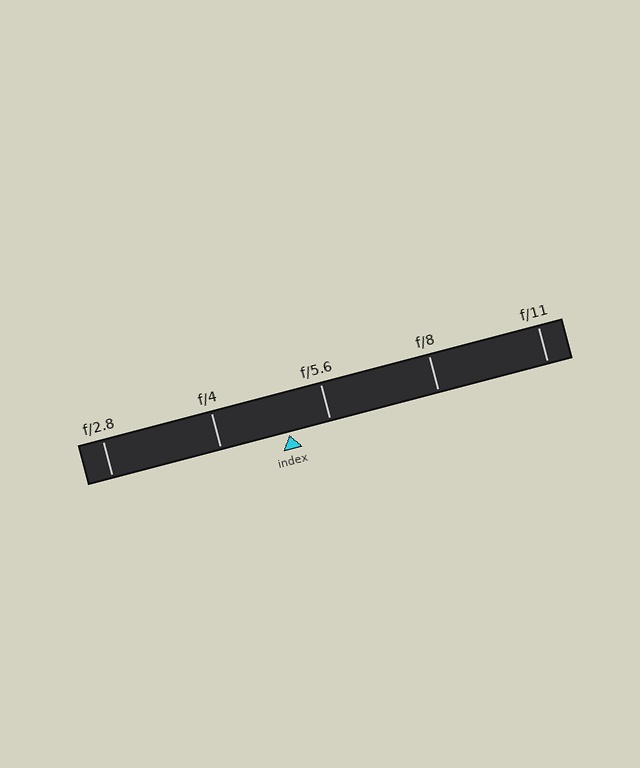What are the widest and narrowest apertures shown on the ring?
The widest aperture shown is f/2.8 and the narrowest is f/11.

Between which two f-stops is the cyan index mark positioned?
The index mark is between f/4 and f/5.6.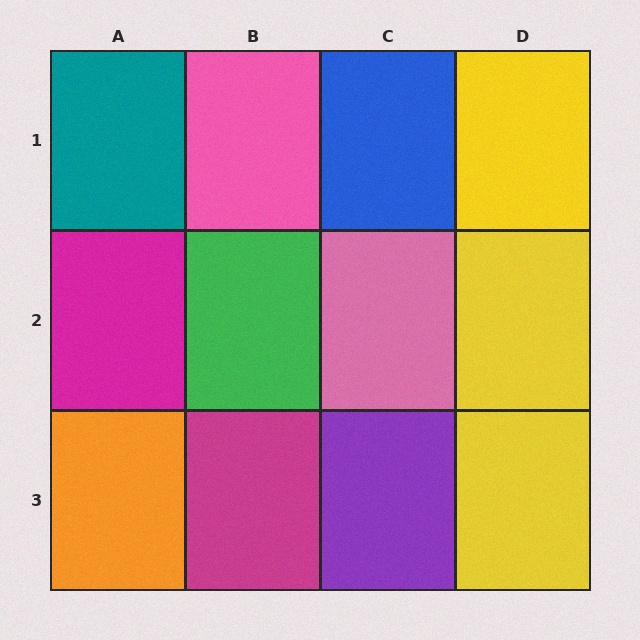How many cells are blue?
1 cell is blue.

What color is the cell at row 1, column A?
Teal.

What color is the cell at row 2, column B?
Green.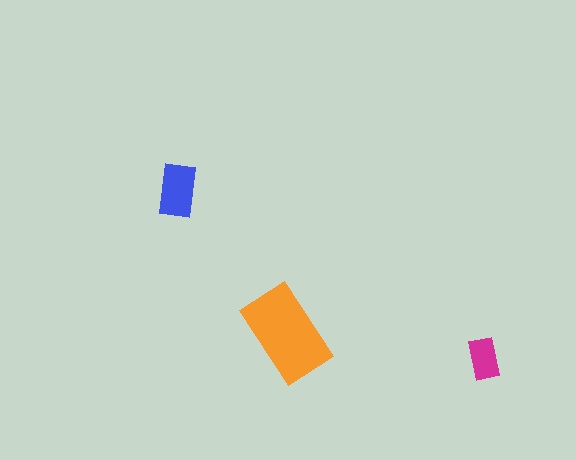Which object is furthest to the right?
The magenta rectangle is rightmost.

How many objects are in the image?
There are 3 objects in the image.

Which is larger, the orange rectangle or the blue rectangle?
The orange one.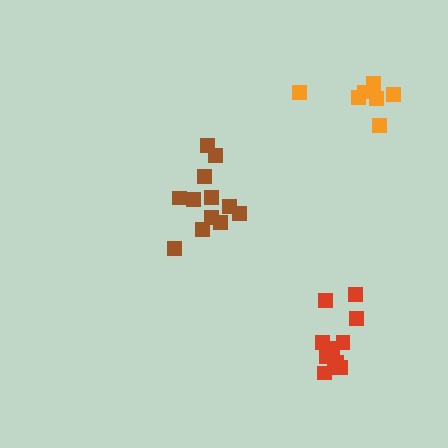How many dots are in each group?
Group 1: 12 dots, Group 2: 11 dots, Group 3: 7 dots (30 total).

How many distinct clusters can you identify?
There are 3 distinct clusters.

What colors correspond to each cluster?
The clusters are colored: brown, red, orange.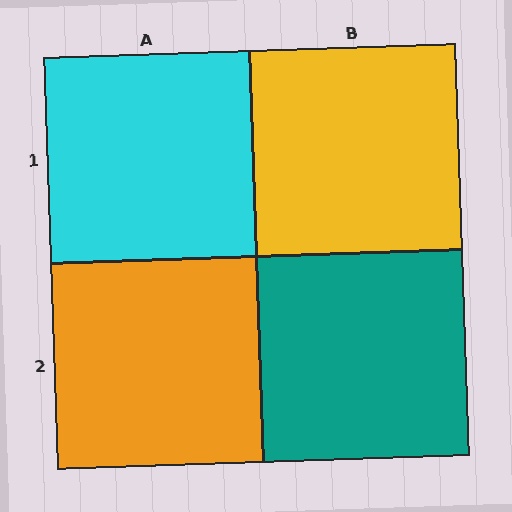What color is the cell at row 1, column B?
Yellow.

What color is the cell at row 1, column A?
Cyan.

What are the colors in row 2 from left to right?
Orange, teal.